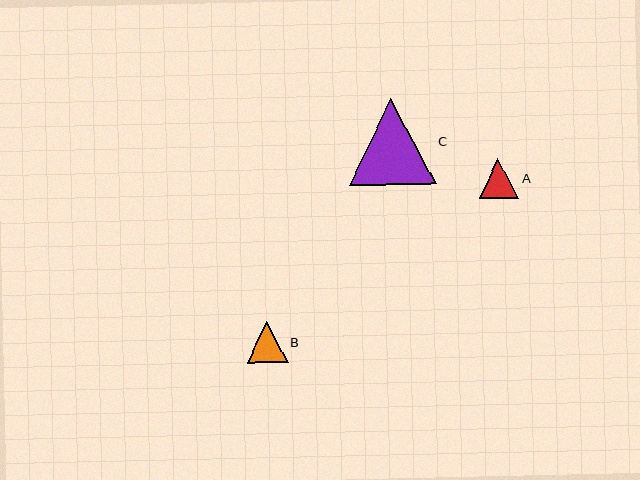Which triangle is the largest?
Triangle C is the largest with a size of approximately 87 pixels.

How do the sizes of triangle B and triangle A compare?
Triangle B and triangle A are approximately the same size.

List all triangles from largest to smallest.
From largest to smallest: C, B, A.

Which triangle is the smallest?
Triangle A is the smallest with a size of approximately 39 pixels.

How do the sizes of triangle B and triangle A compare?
Triangle B and triangle A are approximately the same size.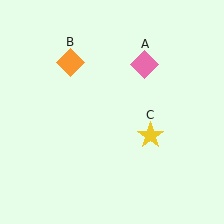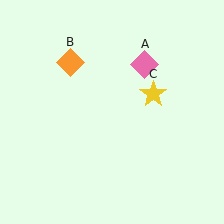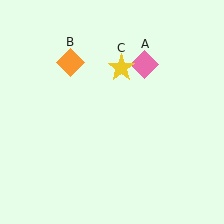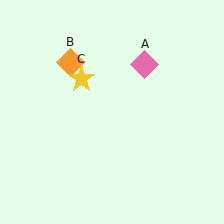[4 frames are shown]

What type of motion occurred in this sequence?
The yellow star (object C) rotated counterclockwise around the center of the scene.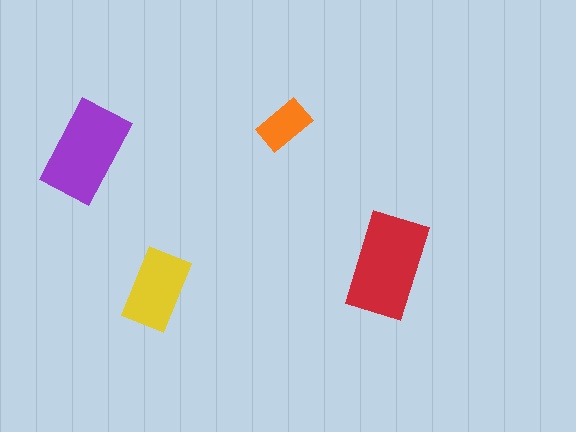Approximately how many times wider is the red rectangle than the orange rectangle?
About 2 times wider.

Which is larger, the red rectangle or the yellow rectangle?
The red one.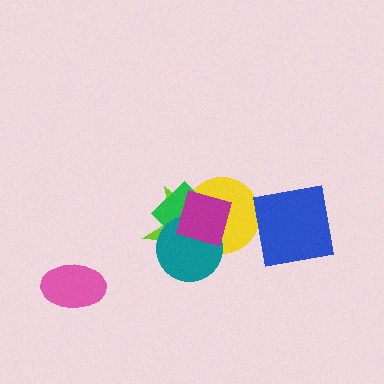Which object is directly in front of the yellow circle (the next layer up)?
The green diamond is directly in front of the yellow circle.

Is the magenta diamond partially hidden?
No, no other shape covers it.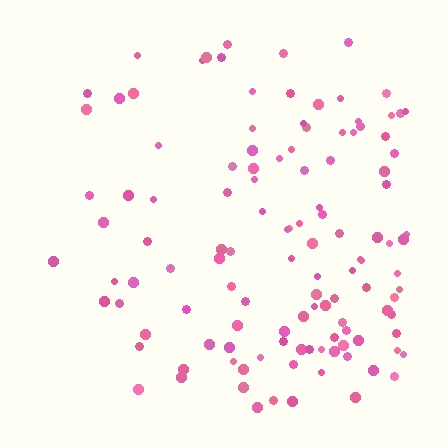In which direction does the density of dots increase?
From left to right, with the right side densest.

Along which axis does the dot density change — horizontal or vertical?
Horizontal.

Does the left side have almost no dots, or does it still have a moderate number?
Still a moderate number, just noticeably fewer than the right.